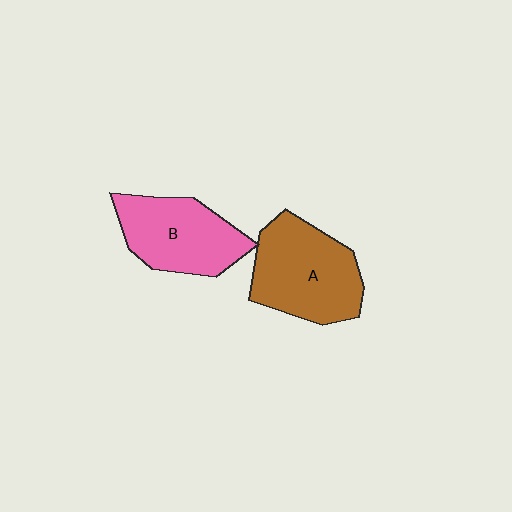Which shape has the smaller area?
Shape B (pink).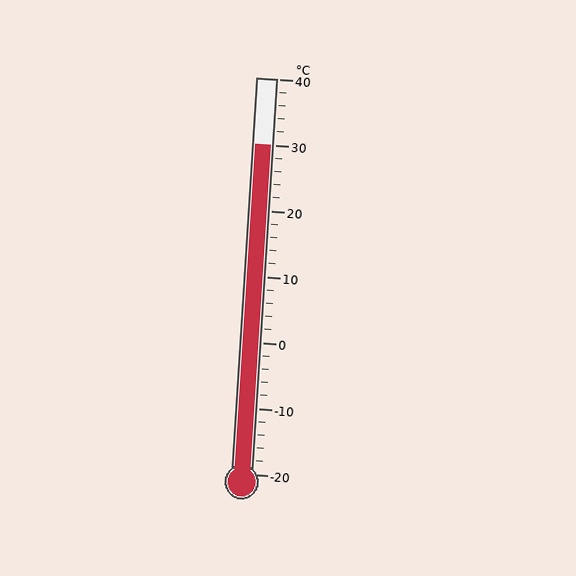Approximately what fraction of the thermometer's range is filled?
The thermometer is filled to approximately 85% of its range.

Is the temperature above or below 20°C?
The temperature is above 20°C.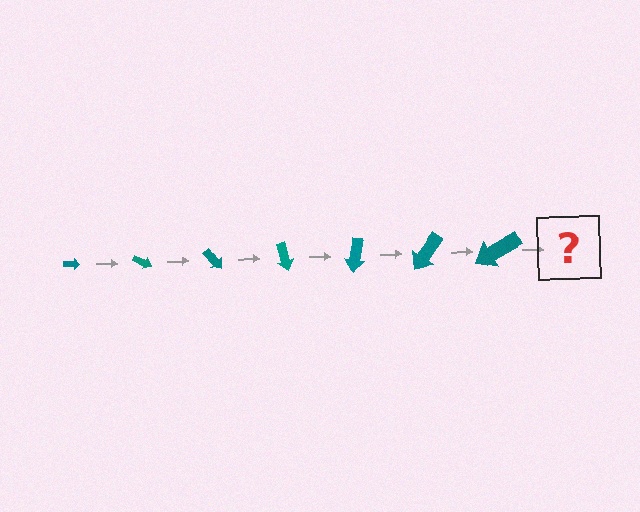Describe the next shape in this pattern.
It should be an arrow, larger than the previous one and rotated 175 degrees from the start.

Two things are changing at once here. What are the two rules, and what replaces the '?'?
The two rules are that the arrow grows larger each step and it rotates 25 degrees each step. The '?' should be an arrow, larger than the previous one and rotated 175 degrees from the start.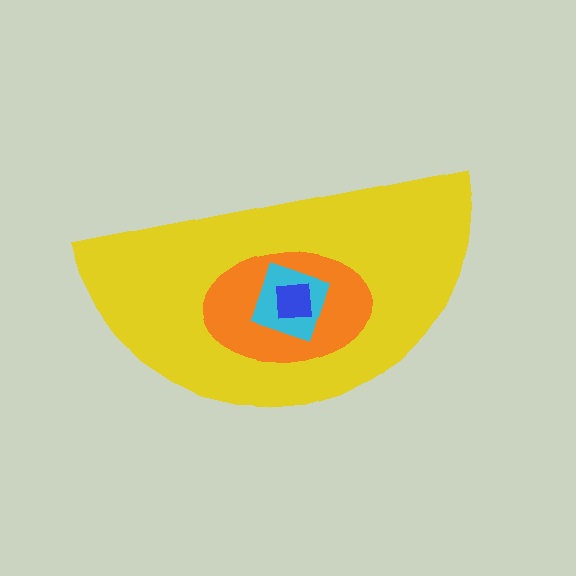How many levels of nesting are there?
4.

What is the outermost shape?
The yellow semicircle.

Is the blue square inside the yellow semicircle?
Yes.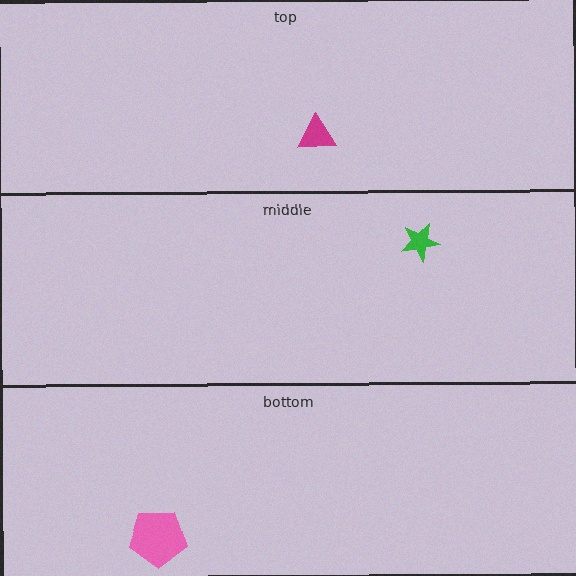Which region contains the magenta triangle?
The top region.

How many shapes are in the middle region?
1.